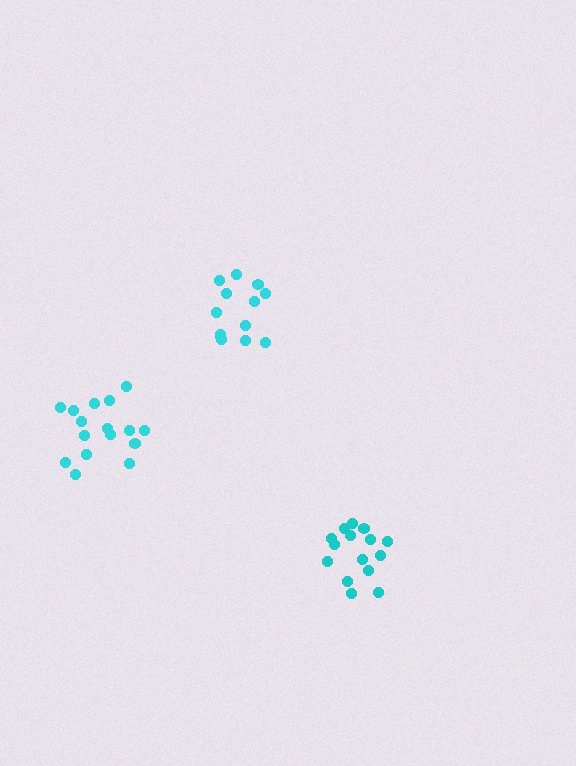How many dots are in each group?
Group 1: 13 dots, Group 2: 15 dots, Group 3: 16 dots (44 total).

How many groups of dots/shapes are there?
There are 3 groups.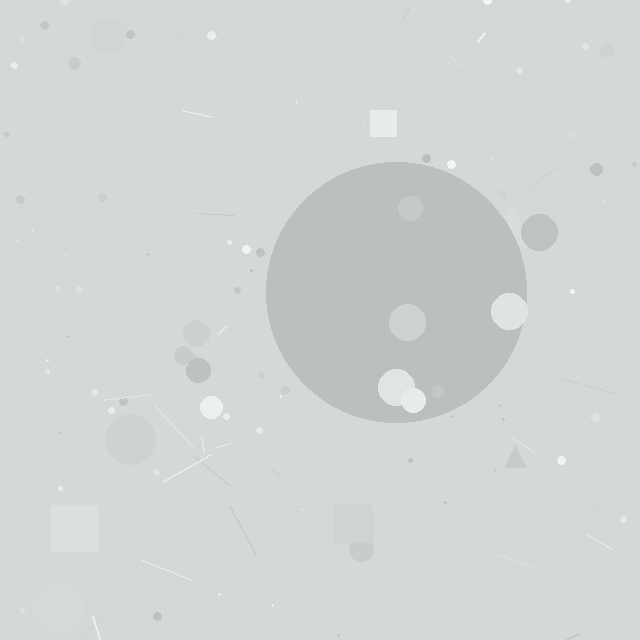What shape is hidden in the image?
A circle is hidden in the image.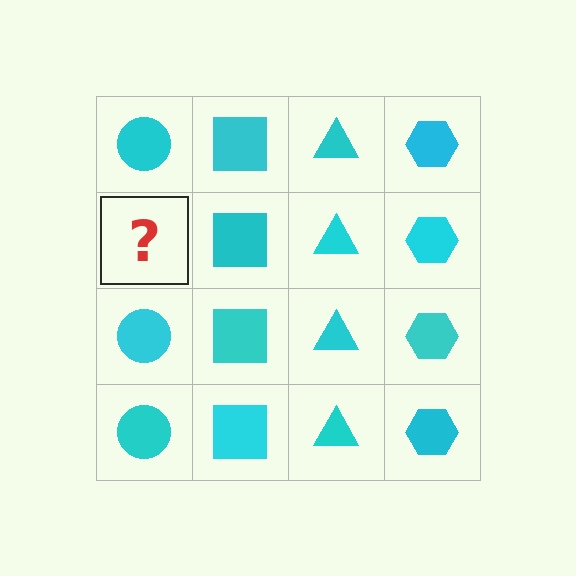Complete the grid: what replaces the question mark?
The question mark should be replaced with a cyan circle.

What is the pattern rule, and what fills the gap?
The rule is that each column has a consistent shape. The gap should be filled with a cyan circle.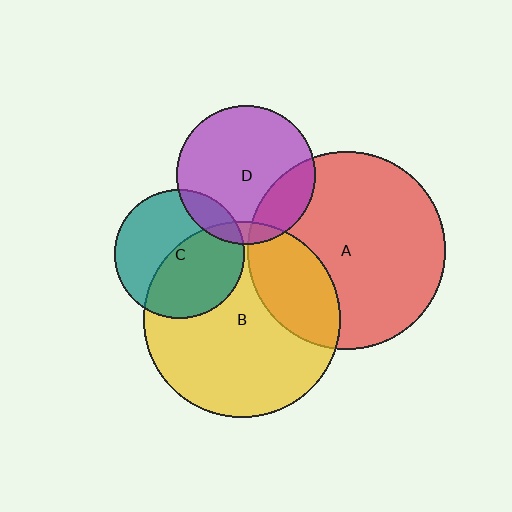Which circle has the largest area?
Circle A (red).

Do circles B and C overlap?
Yes.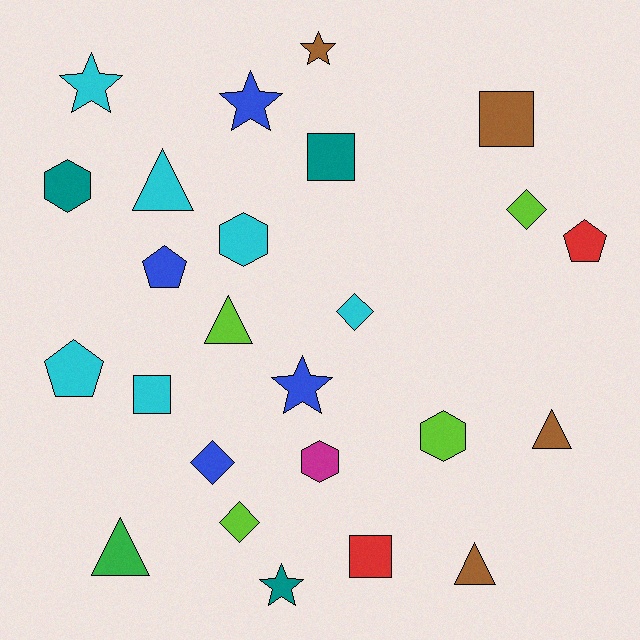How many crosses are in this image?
There are no crosses.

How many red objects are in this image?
There are 2 red objects.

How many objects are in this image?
There are 25 objects.